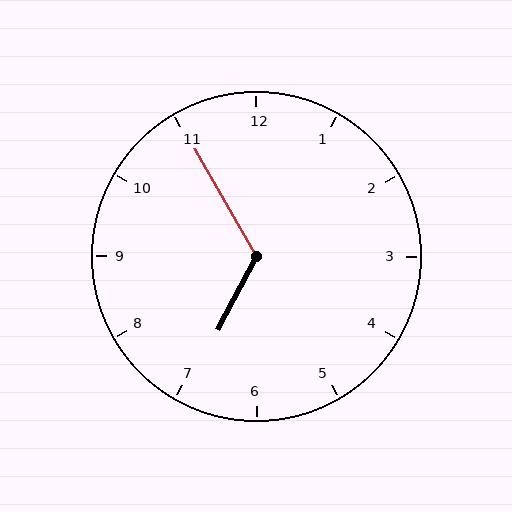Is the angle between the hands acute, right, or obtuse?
It is obtuse.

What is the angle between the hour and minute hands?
Approximately 122 degrees.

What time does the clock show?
6:55.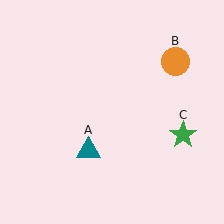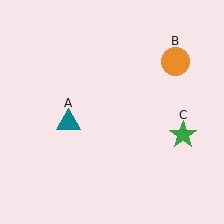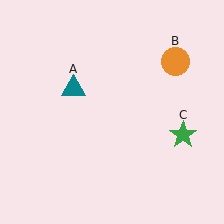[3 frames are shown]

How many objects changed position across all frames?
1 object changed position: teal triangle (object A).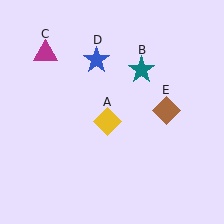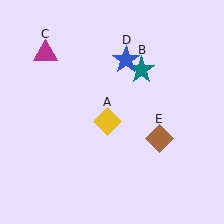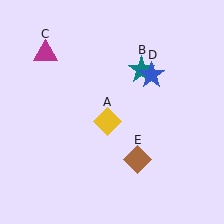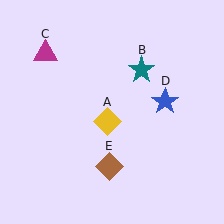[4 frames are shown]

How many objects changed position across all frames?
2 objects changed position: blue star (object D), brown diamond (object E).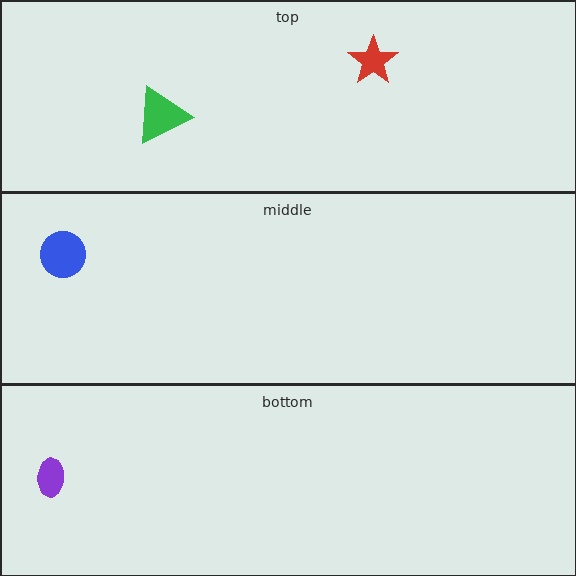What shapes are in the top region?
The red star, the green triangle.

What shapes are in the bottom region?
The purple ellipse.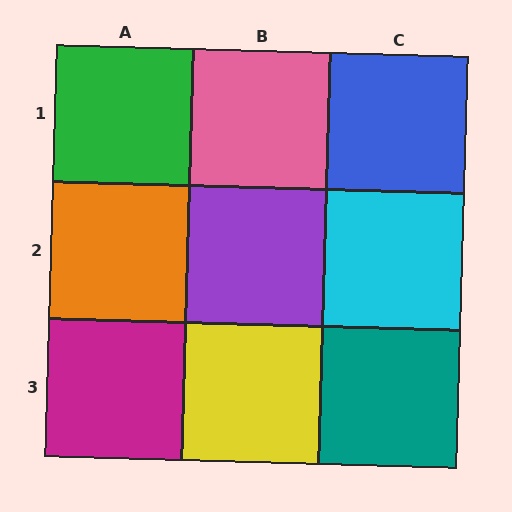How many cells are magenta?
1 cell is magenta.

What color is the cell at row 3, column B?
Yellow.